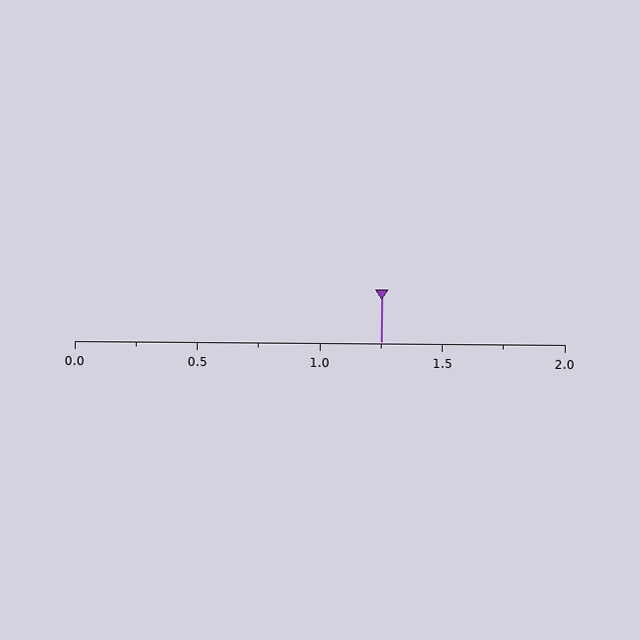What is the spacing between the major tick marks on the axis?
The major ticks are spaced 0.5 apart.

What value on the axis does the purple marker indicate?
The marker indicates approximately 1.25.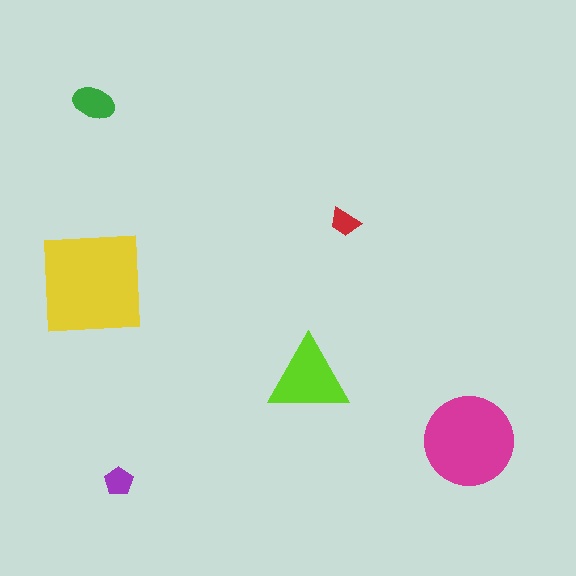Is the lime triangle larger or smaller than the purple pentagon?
Larger.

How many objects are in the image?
There are 6 objects in the image.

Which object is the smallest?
The red trapezoid.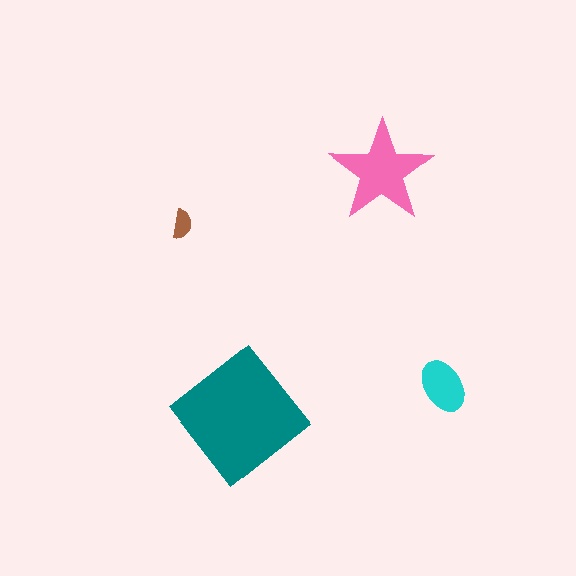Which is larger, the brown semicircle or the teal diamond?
The teal diamond.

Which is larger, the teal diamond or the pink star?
The teal diamond.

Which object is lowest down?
The teal diamond is bottommost.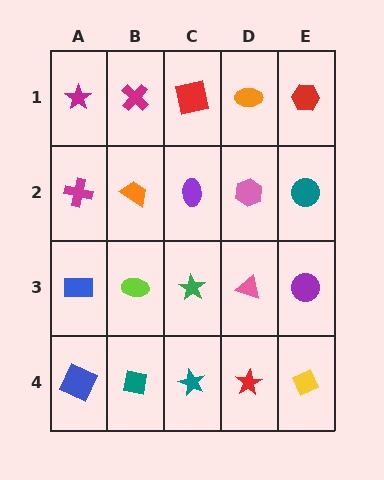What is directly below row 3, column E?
A yellow diamond.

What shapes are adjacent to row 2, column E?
A red hexagon (row 1, column E), a purple circle (row 3, column E), a pink hexagon (row 2, column D).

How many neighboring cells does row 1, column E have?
2.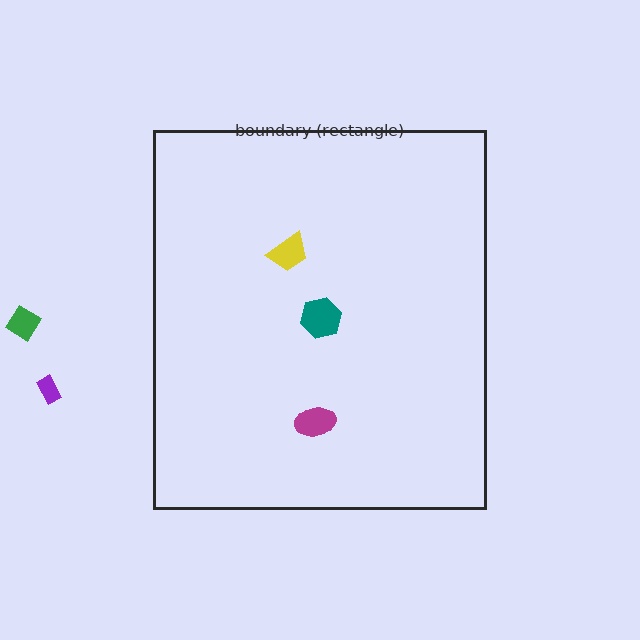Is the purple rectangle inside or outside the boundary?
Outside.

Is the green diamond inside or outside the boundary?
Outside.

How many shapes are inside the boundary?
3 inside, 2 outside.